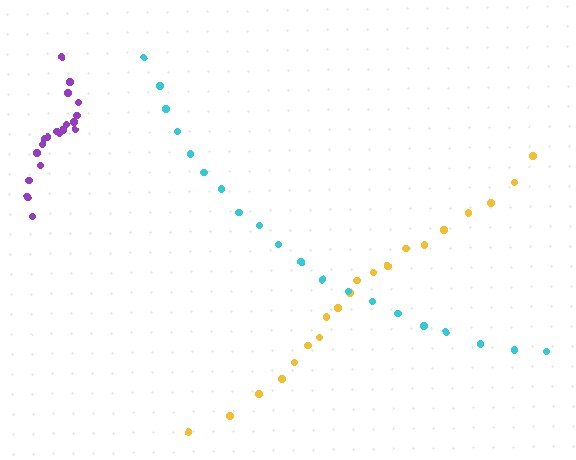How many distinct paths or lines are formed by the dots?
There are 3 distinct paths.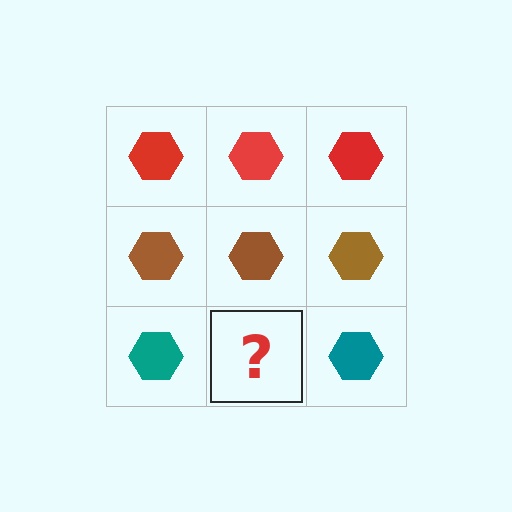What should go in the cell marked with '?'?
The missing cell should contain a teal hexagon.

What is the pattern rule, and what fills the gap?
The rule is that each row has a consistent color. The gap should be filled with a teal hexagon.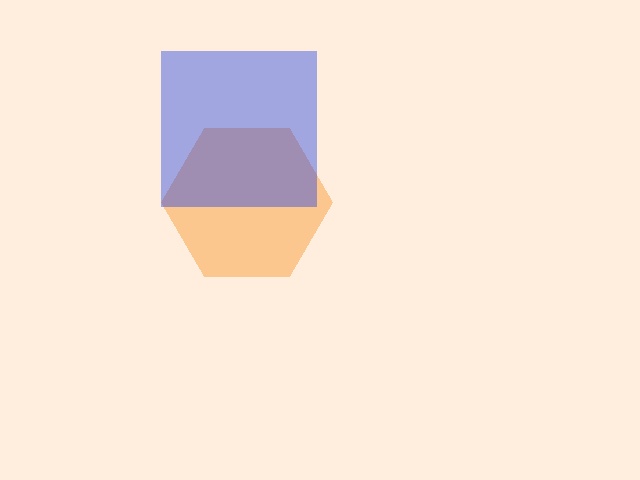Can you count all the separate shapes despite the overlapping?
Yes, there are 2 separate shapes.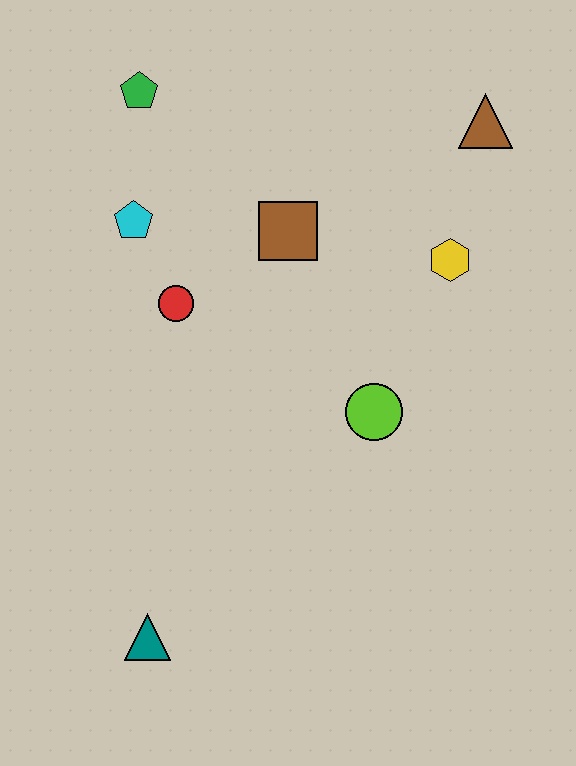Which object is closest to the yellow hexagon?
The brown triangle is closest to the yellow hexagon.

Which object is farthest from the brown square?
The teal triangle is farthest from the brown square.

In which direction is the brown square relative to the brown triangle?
The brown square is to the left of the brown triangle.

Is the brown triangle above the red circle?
Yes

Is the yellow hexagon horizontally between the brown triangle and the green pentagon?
Yes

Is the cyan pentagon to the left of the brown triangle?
Yes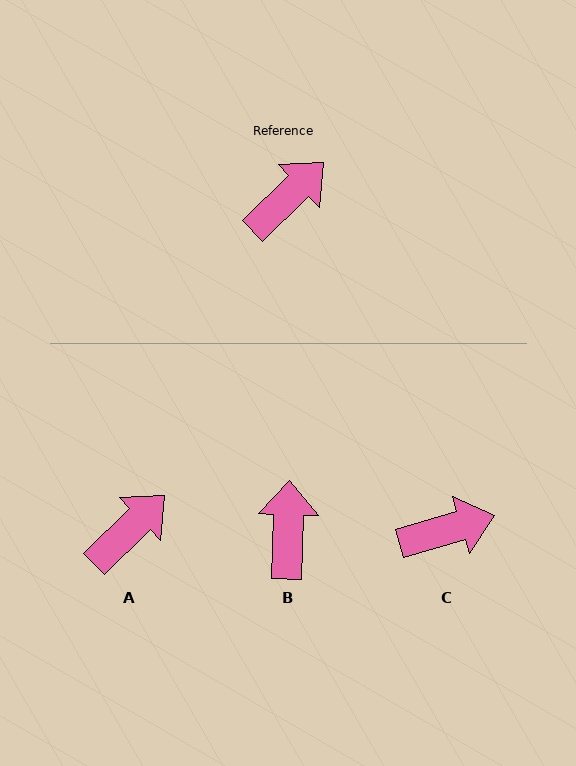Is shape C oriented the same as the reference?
No, it is off by about 28 degrees.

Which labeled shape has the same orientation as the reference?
A.